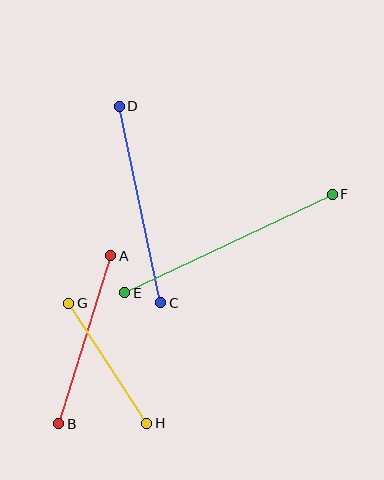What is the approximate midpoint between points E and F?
The midpoint is at approximately (228, 243) pixels.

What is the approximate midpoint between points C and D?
The midpoint is at approximately (140, 204) pixels.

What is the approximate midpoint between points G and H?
The midpoint is at approximately (108, 363) pixels.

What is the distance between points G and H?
The distance is approximately 143 pixels.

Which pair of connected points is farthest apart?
Points E and F are farthest apart.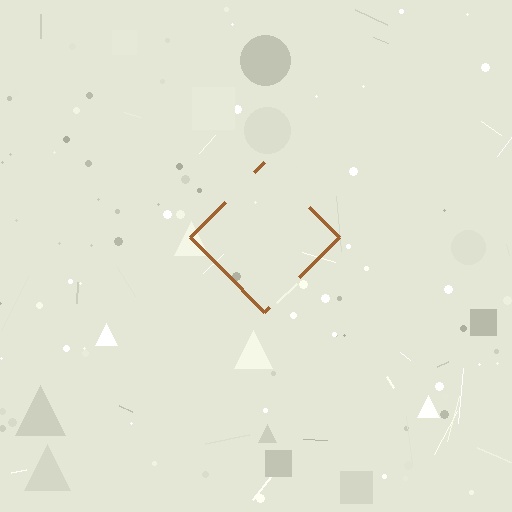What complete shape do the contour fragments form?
The contour fragments form a diamond.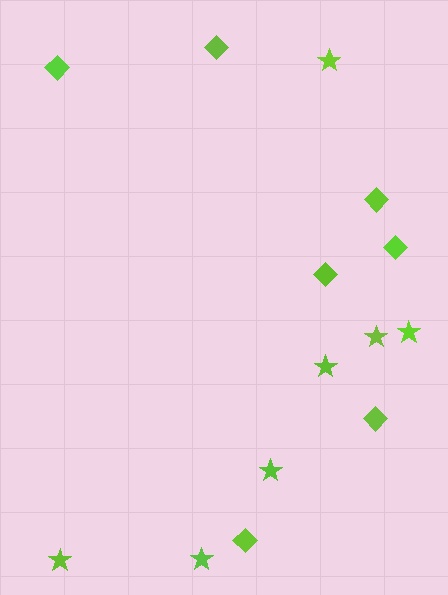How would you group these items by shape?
There are 2 groups: one group of diamonds (7) and one group of stars (7).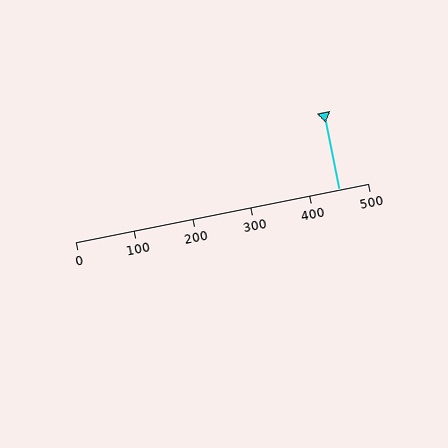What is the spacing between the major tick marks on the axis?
The major ticks are spaced 100 apart.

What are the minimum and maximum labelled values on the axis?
The axis runs from 0 to 500.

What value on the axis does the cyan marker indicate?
The marker indicates approximately 450.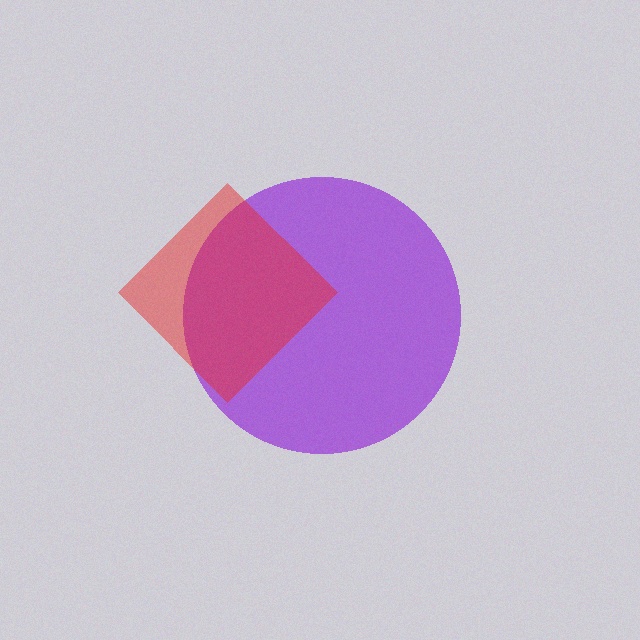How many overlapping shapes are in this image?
There are 2 overlapping shapes in the image.